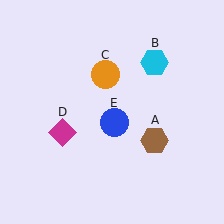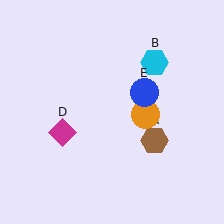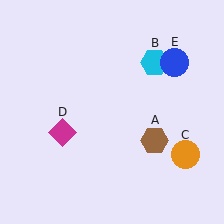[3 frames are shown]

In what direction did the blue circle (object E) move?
The blue circle (object E) moved up and to the right.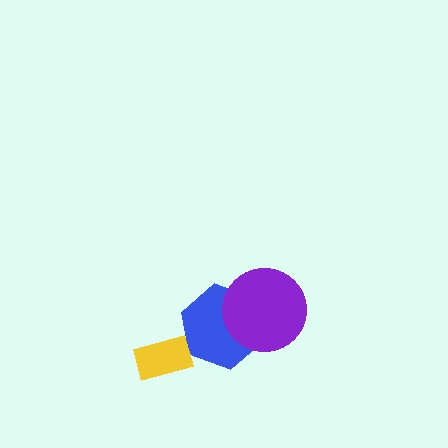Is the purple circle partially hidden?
No, no other shape covers it.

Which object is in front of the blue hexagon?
The purple circle is in front of the blue hexagon.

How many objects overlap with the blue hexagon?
1 object overlaps with the blue hexagon.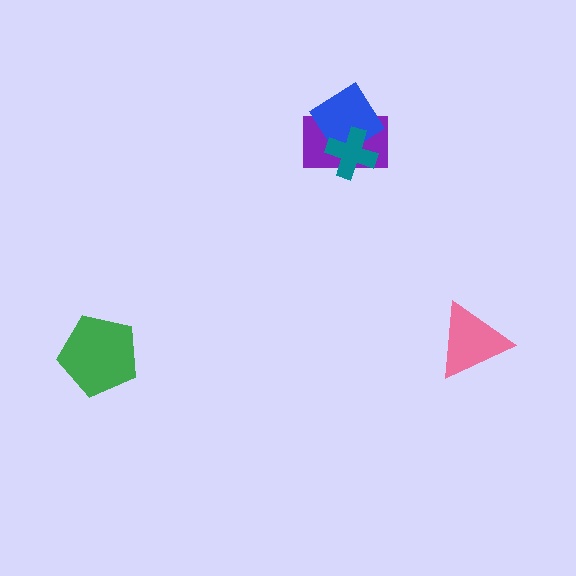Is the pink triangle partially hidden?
No, no other shape covers it.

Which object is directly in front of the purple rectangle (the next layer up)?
The blue diamond is directly in front of the purple rectangle.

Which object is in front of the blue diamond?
The teal cross is in front of the blue diamond.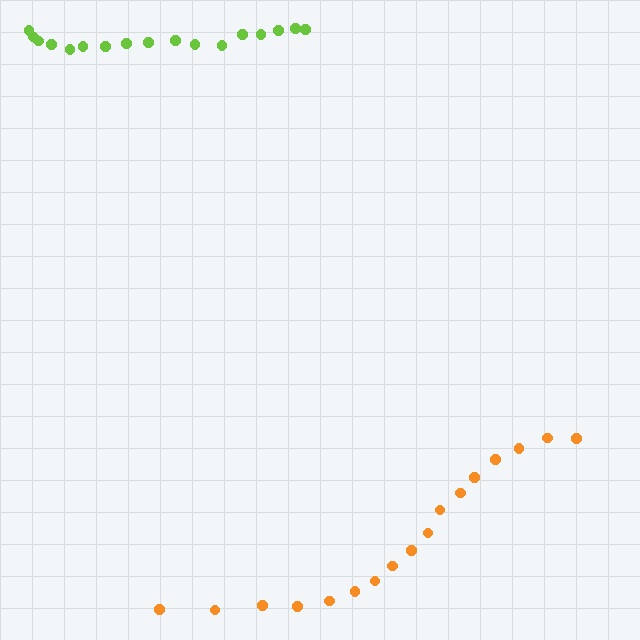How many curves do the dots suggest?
There are 2 distinct paths.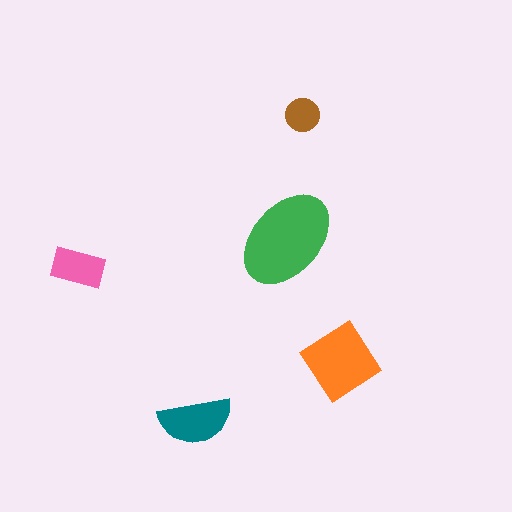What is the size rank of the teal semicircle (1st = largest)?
3rd.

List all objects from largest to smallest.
The green ellipse, the orange diamond, the teal semicircle, the pink rectangle, the brown circle.